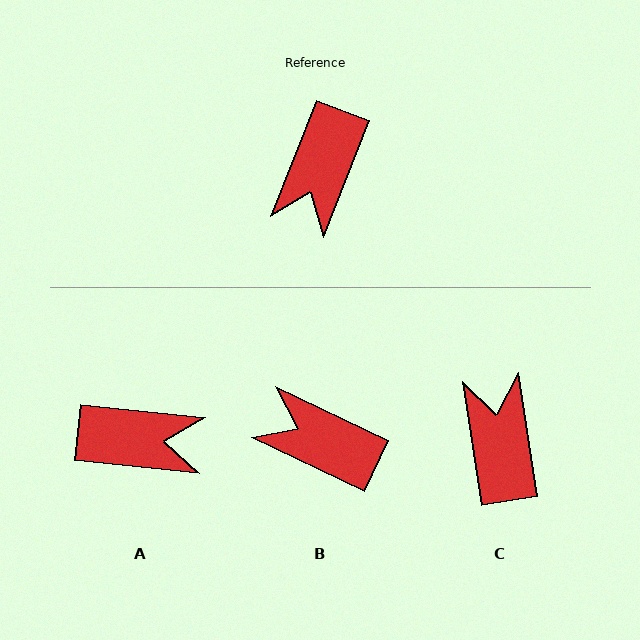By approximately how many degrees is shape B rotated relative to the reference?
Approximately 94 degrees clockwise.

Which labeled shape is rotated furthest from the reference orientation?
C, about 150 degrees away.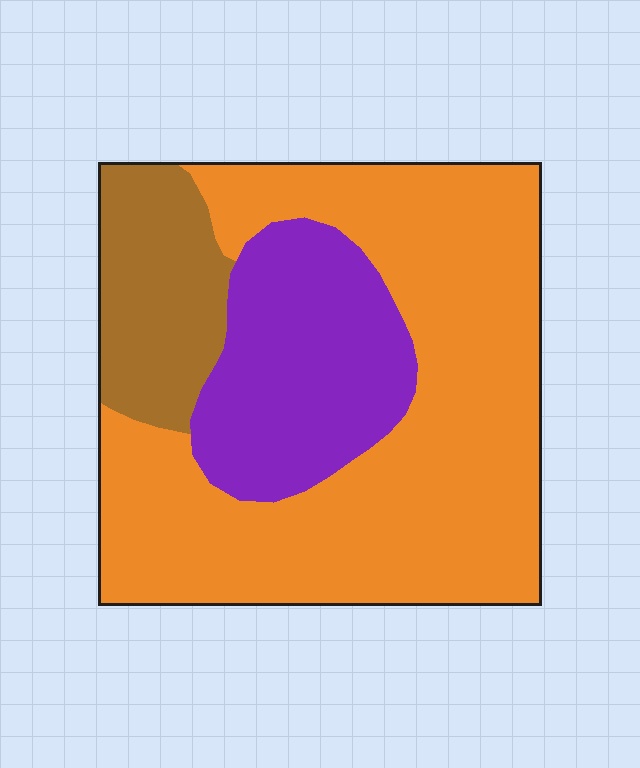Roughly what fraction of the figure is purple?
Purple takes up less than a quarter of the figure.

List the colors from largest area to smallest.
From largest to smallest: orange, purple, brown.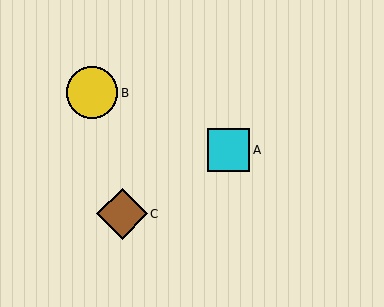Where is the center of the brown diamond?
The center of the brown diamond is at (122, 214).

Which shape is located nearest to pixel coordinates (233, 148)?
The cyan square (labeled A) at (229, 150) is nearest to that location.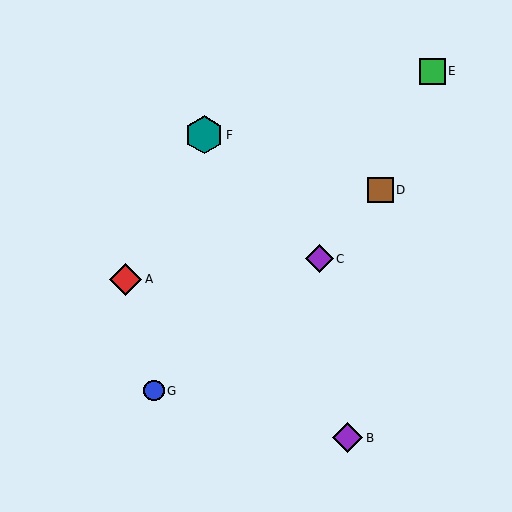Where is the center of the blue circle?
The center of the blue circle is at (154, 391).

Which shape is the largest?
The teal hexagon (labeled F) is the largest.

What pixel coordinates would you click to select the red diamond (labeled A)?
Click at (126, 279) to select the red diamond A.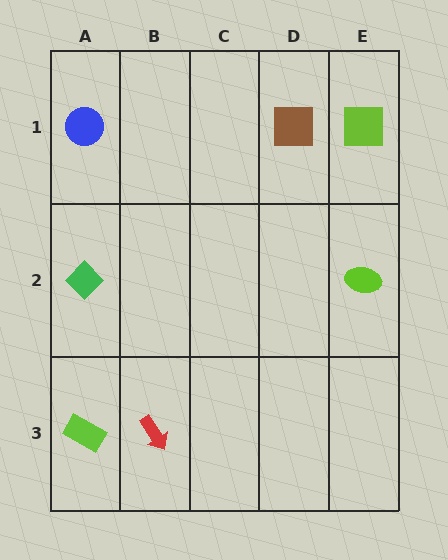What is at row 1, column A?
A blue circle.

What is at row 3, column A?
A lime rectangle.